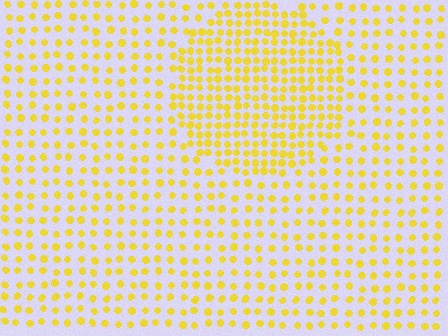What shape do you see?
I see a circle.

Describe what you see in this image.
The image contains small yellow elements arranged at two different densities. A circle-shaped region is visible where the elements are more densely packed than the surrounding area.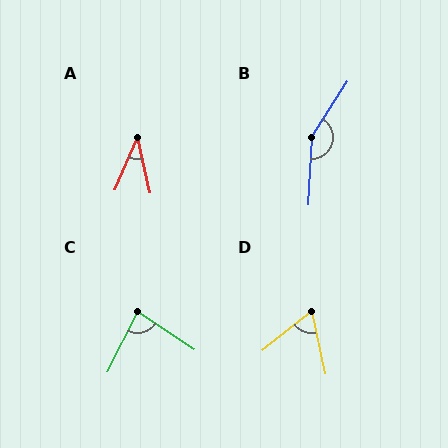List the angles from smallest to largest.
A (36°), D (64°), C (83°), B (150°).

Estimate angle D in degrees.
Approximately 64 degrees.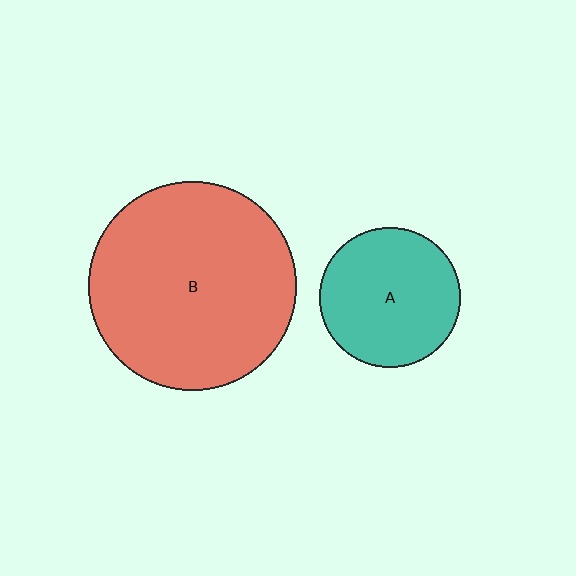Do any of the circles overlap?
No, none of the circles overlap.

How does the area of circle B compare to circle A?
Approximately 2.2 times.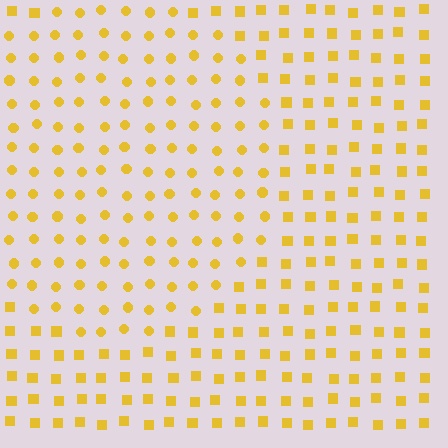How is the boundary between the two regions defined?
The boundary is defined by a change in element shape: circles inside vs. squares outside. All elements share the same color and spacing.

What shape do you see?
I see a circle.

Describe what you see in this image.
The image is filled with small yellow elements arranged in a uniform grid. A circle-shaped region contains circles, while the surrounding area contains squares. The boundary is defined purely by the change in element shape.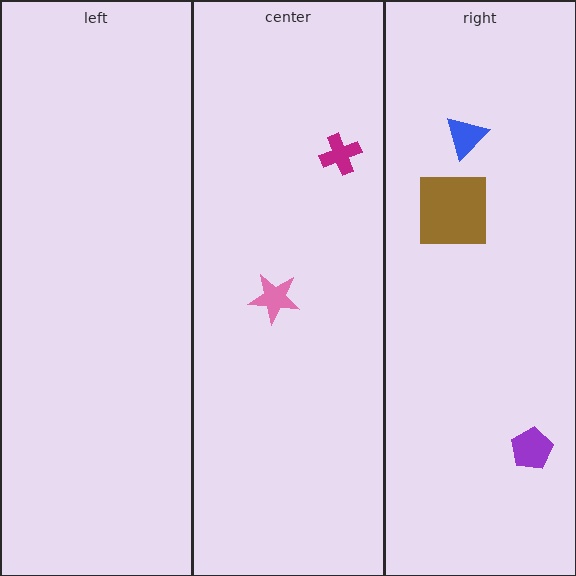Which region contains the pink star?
The center region.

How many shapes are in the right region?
3.